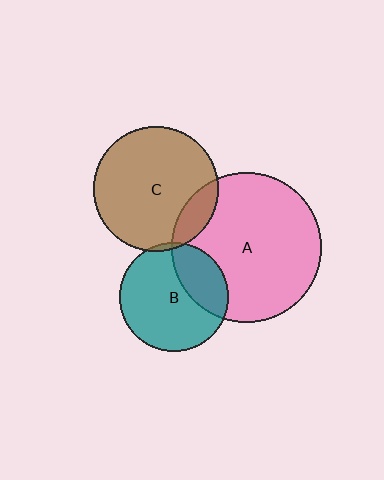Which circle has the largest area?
Circle A (pink).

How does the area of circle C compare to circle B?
Approximately 1.3 times.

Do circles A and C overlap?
Yes.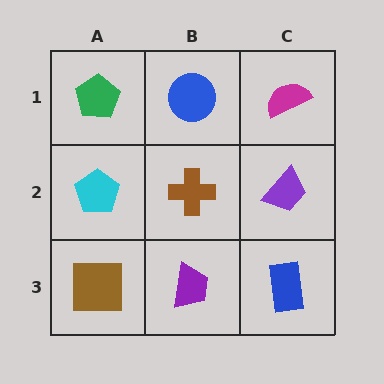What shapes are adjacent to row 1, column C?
A purple trapezoid (row 2, column C), a blue circle (row 1, column B).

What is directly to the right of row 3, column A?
A purple trapezoid.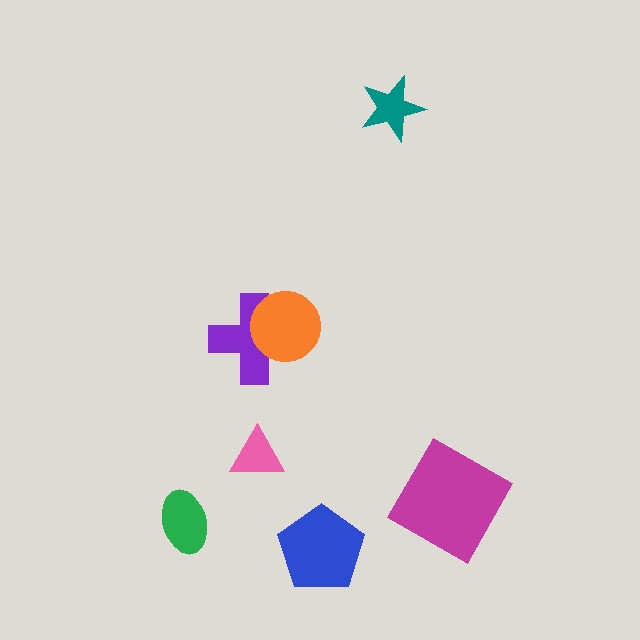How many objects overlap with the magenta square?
0 objects overlap with the magenta square.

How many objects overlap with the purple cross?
1 object overlaps with the purple cross.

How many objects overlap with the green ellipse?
0 objects overlap with the green ellipse.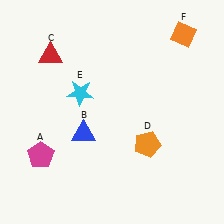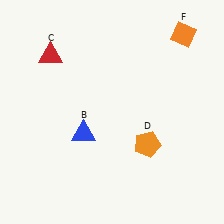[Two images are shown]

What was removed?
The magenta pentagon (A), the cyan star (E) were removed in Image 2.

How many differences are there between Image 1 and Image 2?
There are 2 differences between the two images.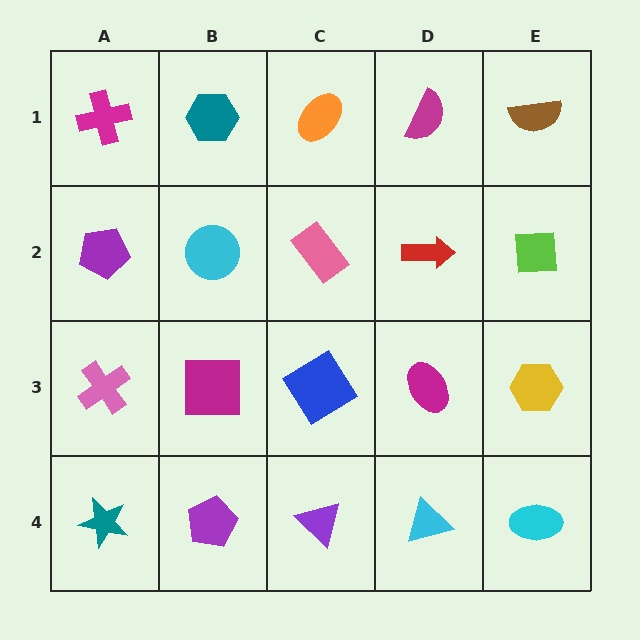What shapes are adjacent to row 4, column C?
A blue diamond (row 3, column C), a purple pentagon (row 4, column B), a cyan triangle (row 4, column D).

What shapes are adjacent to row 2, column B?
A teal hexagon (row 1, column B), a magenta square (row 3, column B), a purple pentagon (row 2, column A), a pink rectangle (row 2, column C).